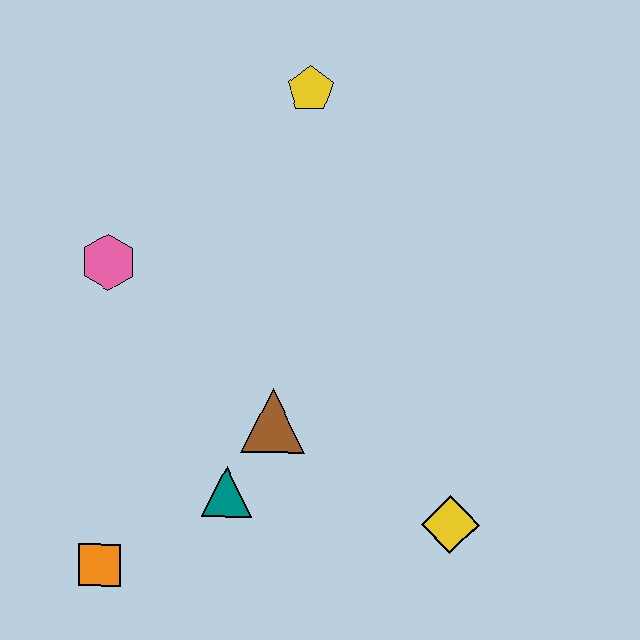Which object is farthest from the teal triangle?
The yellow pentagon is farthest from the teal triangle.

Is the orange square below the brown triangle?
Yes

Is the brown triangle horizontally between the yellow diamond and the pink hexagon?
Yes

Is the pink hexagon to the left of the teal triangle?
Yes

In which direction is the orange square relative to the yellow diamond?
The orange square is to the left of the yellow diamond.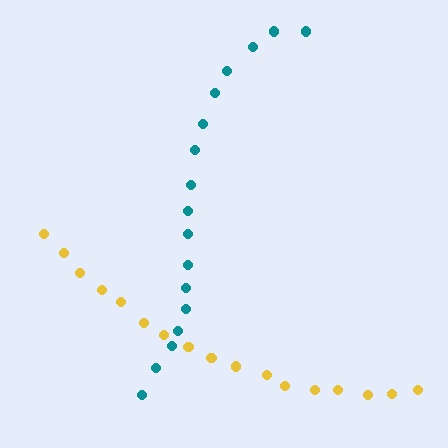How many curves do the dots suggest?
There are 2 distinct paths.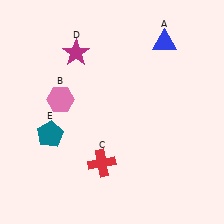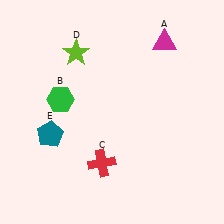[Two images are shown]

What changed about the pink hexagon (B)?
In Image 1, B is pink. In Image 2, it changed to green.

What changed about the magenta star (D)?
In Image 1, D is magenta. In Image 2, it changed to lime.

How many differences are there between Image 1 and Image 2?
There are 3 differences between the two images.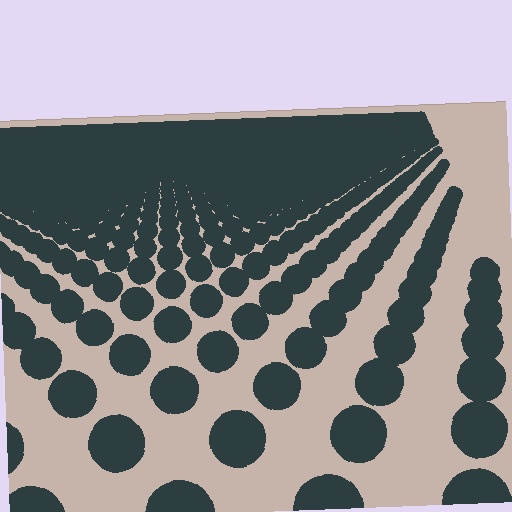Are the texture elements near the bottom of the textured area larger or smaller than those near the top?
Larger. Near the bottom, elements are closer to the viewer and appear at a bigger on-screen size.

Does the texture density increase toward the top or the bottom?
Density increases toward the top.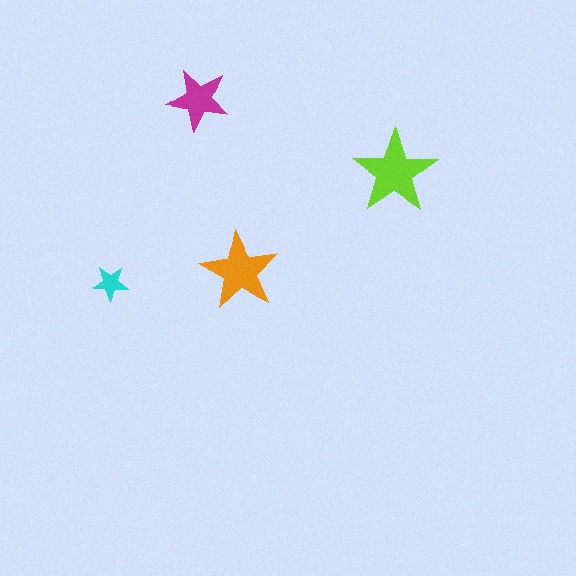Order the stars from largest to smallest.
the lime one, the orange one, the magenta one, the cyan one.